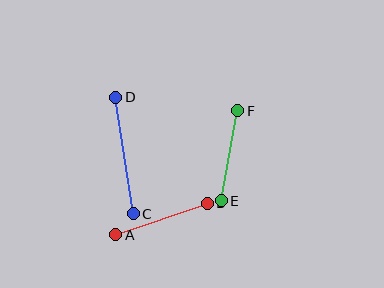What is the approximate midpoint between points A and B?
The midpoint is at approximately (161, 219) pixels.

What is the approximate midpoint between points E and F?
The midpoint is at approximately (229, 156) pixels.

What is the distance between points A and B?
The distance is approximately 97 pixels.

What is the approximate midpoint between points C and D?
The midpoint is at approximately (124, 155) pixels.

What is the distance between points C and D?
The distance is approximately 118 pixels.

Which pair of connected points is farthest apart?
Points C and D are farthest apart.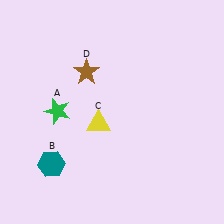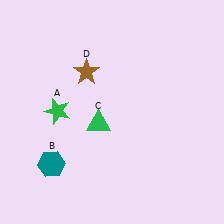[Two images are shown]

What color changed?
The triangle (C) changed from yellow in Image 1 to green in Image 2.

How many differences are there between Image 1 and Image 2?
There is 1 difference between the two images.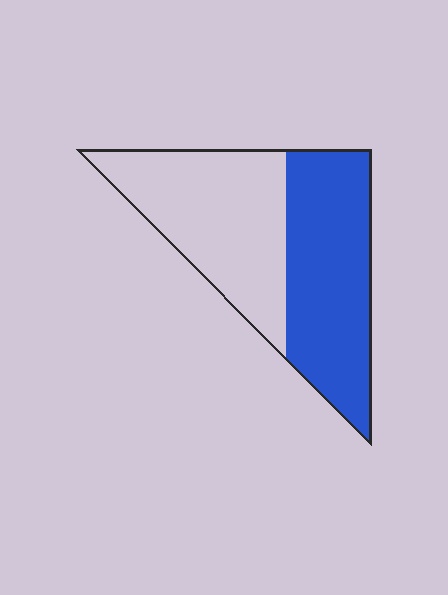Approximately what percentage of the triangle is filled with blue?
Approximately 50%.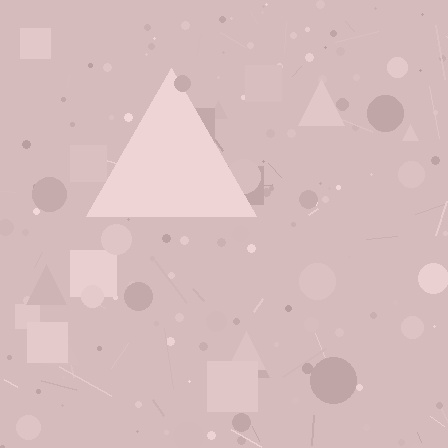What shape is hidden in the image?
A triangle is hidden in the image.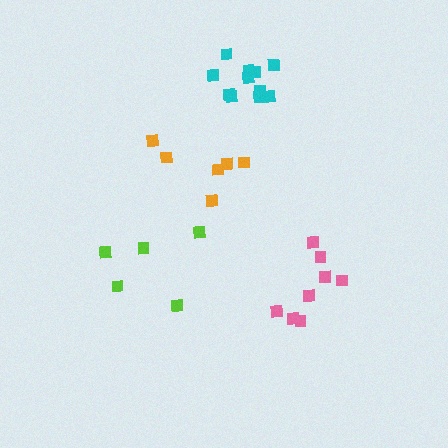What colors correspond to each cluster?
The clusters are colored: lime, cyan, pink, orange.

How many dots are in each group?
Group 1: 5 dots, Group 2: 11 dots, Group 3: 8 dots, Group 4: 6 dots (30 total).